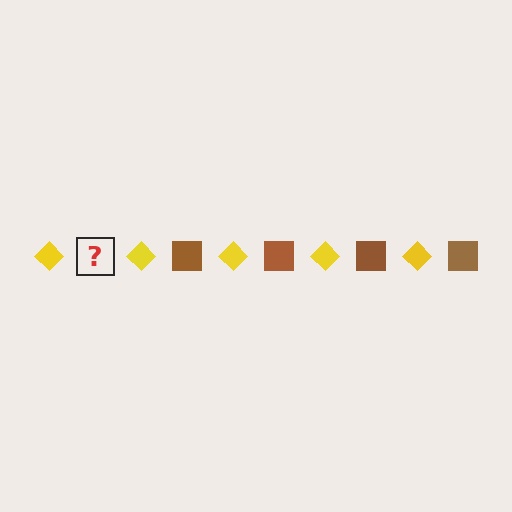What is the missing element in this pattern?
The missing element is a brown square.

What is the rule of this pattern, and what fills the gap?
The rule is that the pattern alternates between yellow diamond and brown square. The gap should be filled with a brown square.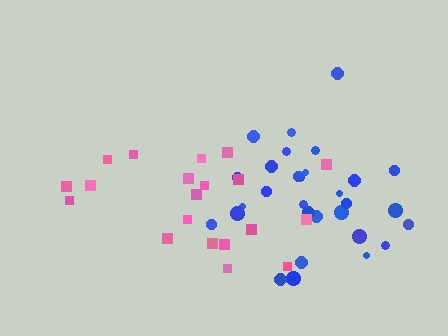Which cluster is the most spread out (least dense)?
Pink.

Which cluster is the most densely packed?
Blue.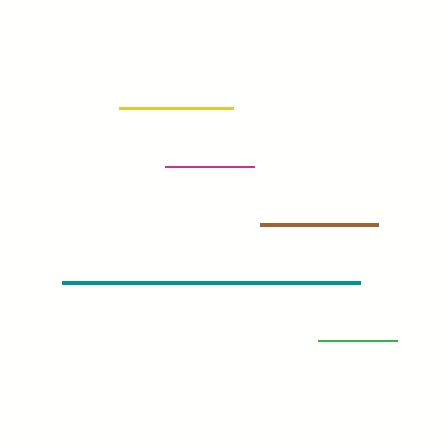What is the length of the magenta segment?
The magenta segment is approximately 89 pixels long.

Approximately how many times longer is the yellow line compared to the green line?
The yellow line is approximately 1.5 times the length of the green line.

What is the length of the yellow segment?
The yellow segment is approximately 114 pixels long.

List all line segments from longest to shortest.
From longest to shortest: teal, brown, yellow, magenta, green.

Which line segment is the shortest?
The green line is the shortest at approximately 79 pixels.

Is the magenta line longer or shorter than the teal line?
The teal line is longer than the magenta line.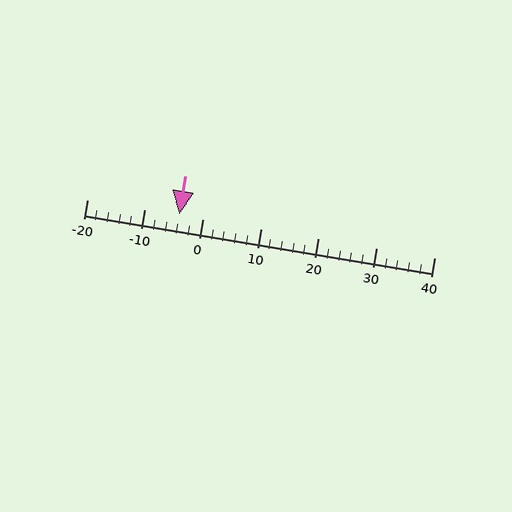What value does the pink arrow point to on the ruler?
The pink arrow points to approximately -4.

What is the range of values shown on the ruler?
The ruler shows values from -20 to 40.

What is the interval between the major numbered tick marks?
The major tick marks are spaced 10 units apart.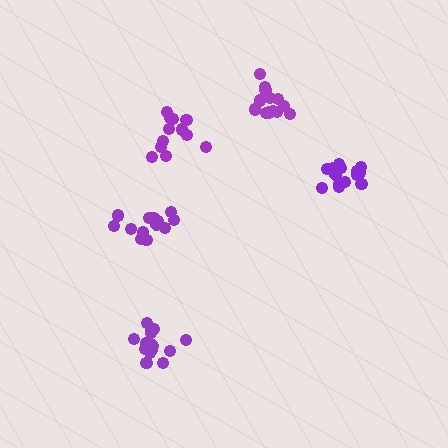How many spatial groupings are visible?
There are 5 spatial groupings.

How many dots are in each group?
Group 1: 13 dots, Group 2: 15 dots, Group 3: 13 dots, Group 4: 12 dots, Group 5: 15 dots (68 total).